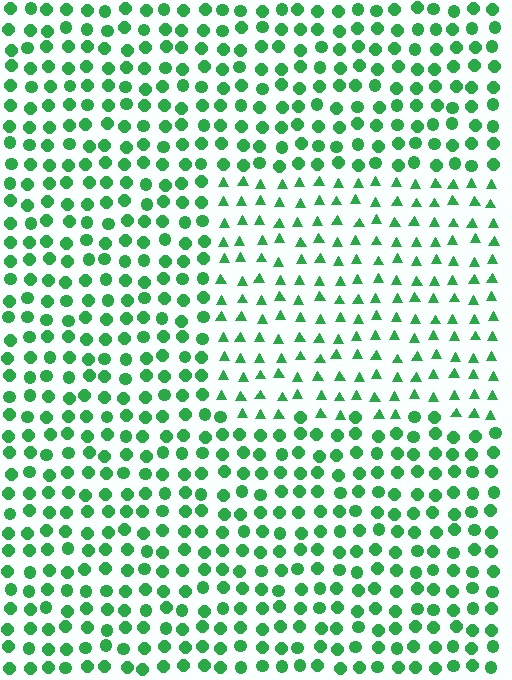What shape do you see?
I see a rectangle.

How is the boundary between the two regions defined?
The boundary is defined by a change in element shape: triangles inside vs. circles outside. All elements share the same color and spacing.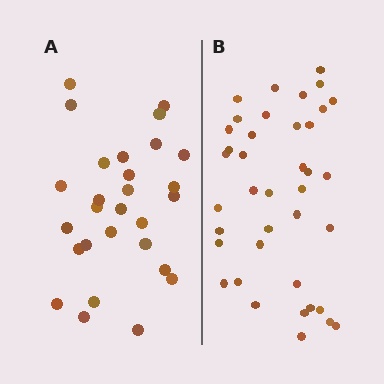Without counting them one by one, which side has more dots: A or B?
Region B (the right region) has more dots.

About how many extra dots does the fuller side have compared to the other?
Region B has roughly 12 or so more dots than region A.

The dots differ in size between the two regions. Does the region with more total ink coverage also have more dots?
No. Region A has more total ink coverage because its dots are larger, but region B actually contains more individual dots. Total area can be misleading — the number of items is what matters here.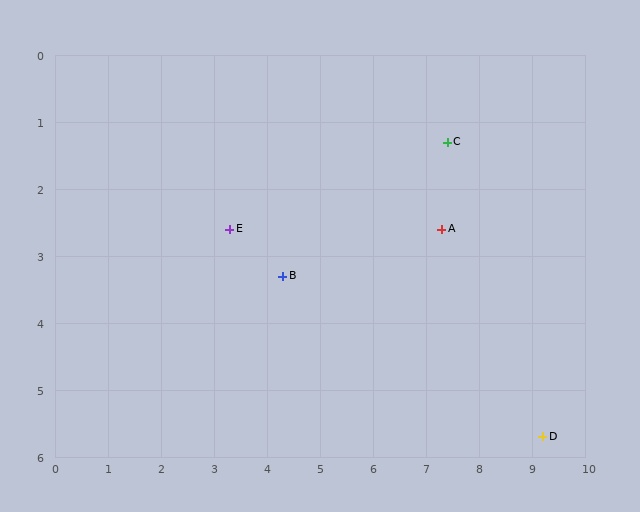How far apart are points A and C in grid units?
Points A and C are about 1.3 grid units apart.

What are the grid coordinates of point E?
Point E is at approximately (3.3, 2.6).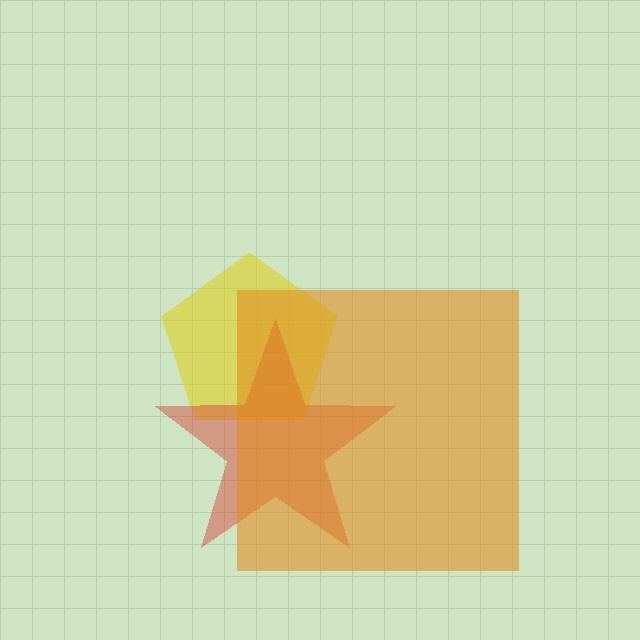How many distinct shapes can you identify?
There are 3 distinct shapes: a yellow pentagon, a red star, an orange square.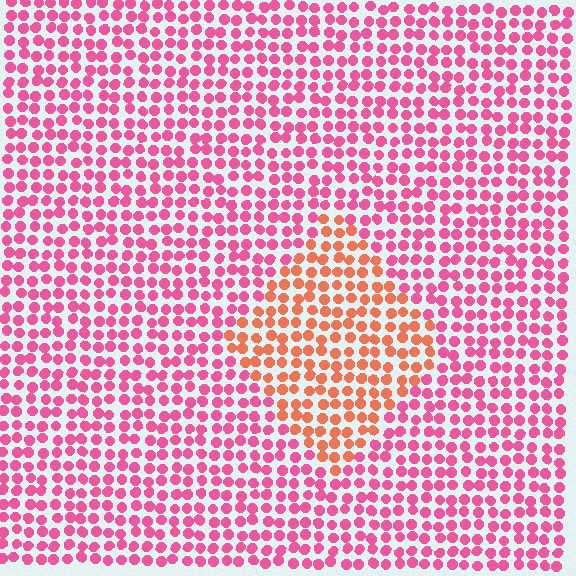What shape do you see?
I see a diamond.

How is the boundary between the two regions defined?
The boundary is defined purely by a slight shift in hue (about 41 degrees). Spacing, size, and orientation are identical on both sides.